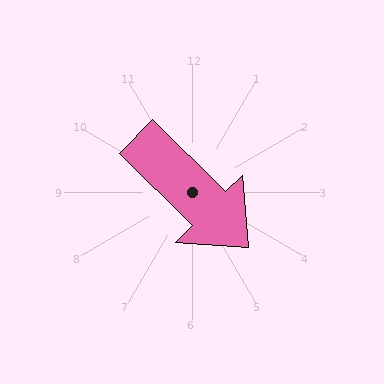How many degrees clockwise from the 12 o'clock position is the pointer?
Approximately 135 degrees.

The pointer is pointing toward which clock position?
Roughly 4 o'clock.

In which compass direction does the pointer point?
Southeast.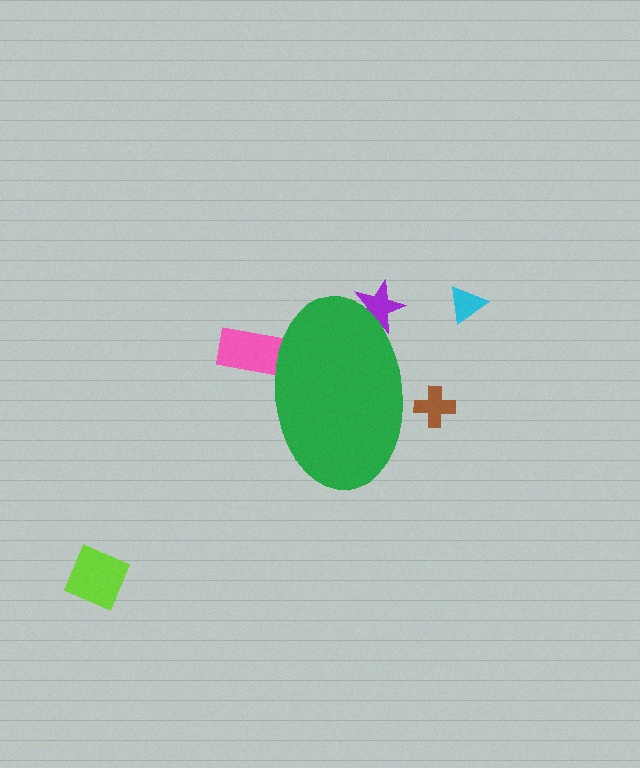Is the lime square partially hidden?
No, the lime square is fully visible.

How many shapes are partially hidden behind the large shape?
3 shapes are partially hidden.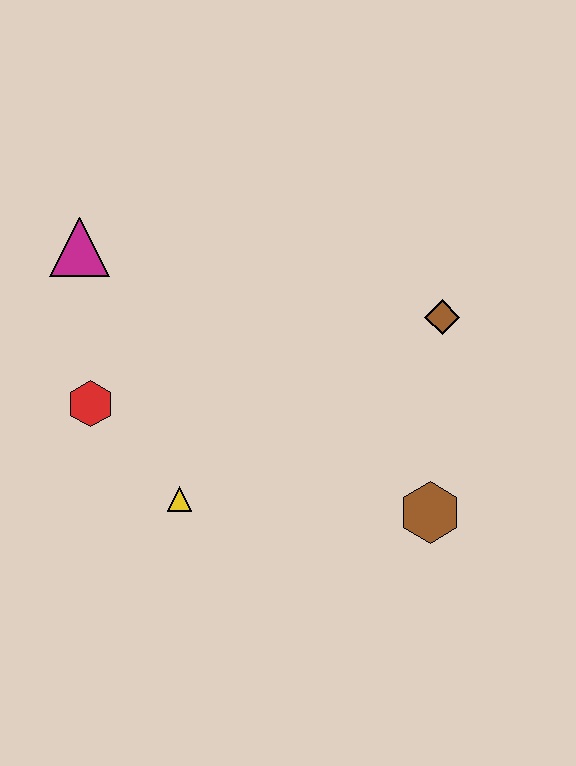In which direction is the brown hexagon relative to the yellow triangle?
The brown hexagon is to the right of the yellow triangle.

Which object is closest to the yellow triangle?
The red hexagon is closest to the yellow triangle.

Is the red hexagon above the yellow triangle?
Yes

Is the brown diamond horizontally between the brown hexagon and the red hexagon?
No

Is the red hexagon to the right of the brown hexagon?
No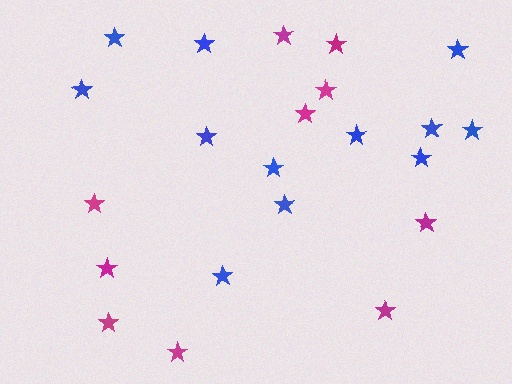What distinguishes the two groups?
There are 2 groups: one group of blue stars (12) and one group of magenta stars (10).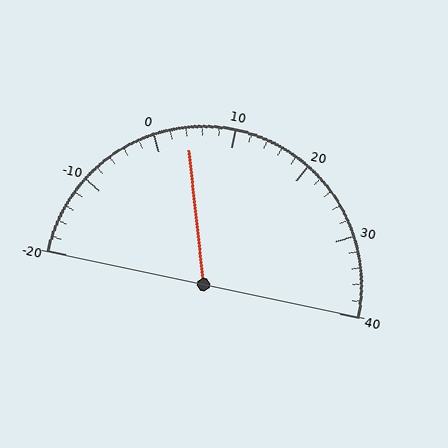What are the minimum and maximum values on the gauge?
The gauge ranges from -20 to 40.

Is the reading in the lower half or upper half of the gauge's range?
The reading is in the lower half of the range (-20 to 40).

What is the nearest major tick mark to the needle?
The nearest major tick mark is 0.